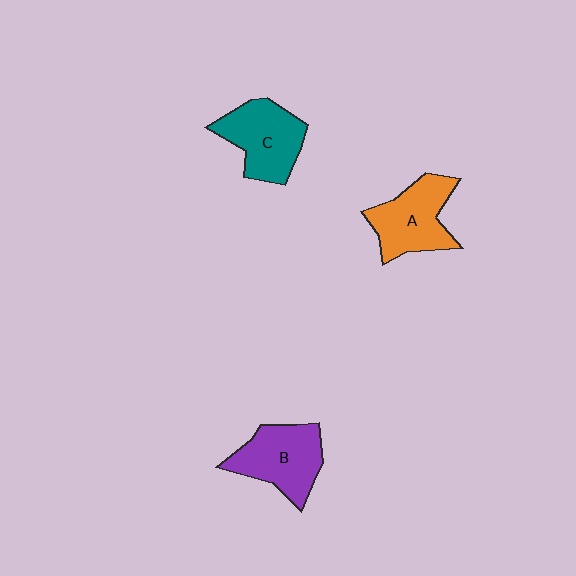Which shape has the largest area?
Shape B (purple).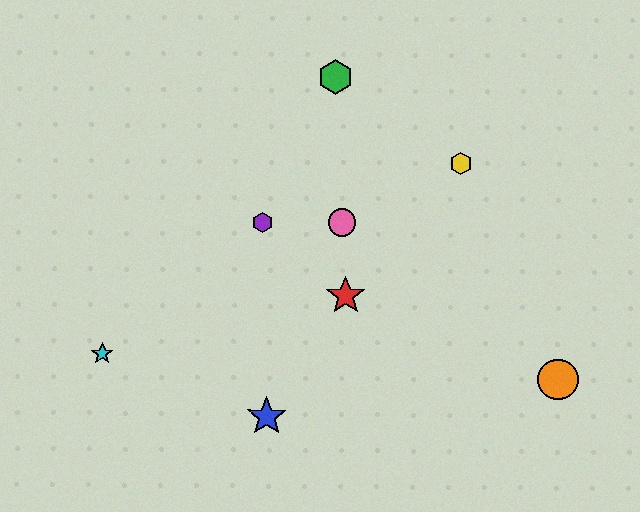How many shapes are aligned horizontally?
2 shapes (the purple hexagon, the pink circle) are aligned horizontally.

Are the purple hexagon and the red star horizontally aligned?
No, the purple hexagon is at y≈222 and the red star is at y≈296.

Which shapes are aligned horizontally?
The purple hexagon, the pink circle are aligned horizontally.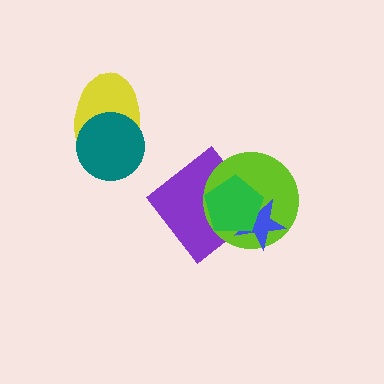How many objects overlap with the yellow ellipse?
1 object overlaps with the yellow ellipse.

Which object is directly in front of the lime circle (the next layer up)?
The blue star is directly in front of the lime circle.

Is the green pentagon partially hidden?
No, no other shape covers it.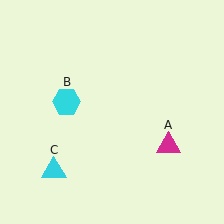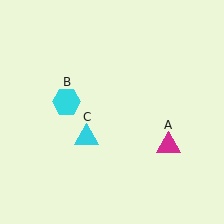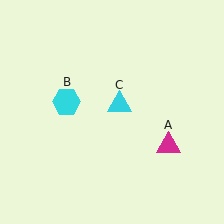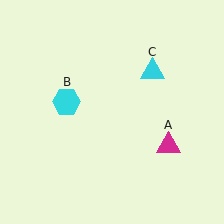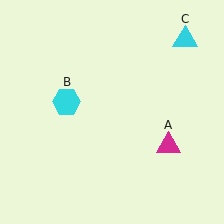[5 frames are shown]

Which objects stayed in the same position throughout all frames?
Magenta triangle (object A) and cyan hexagon (object B) remained stationary.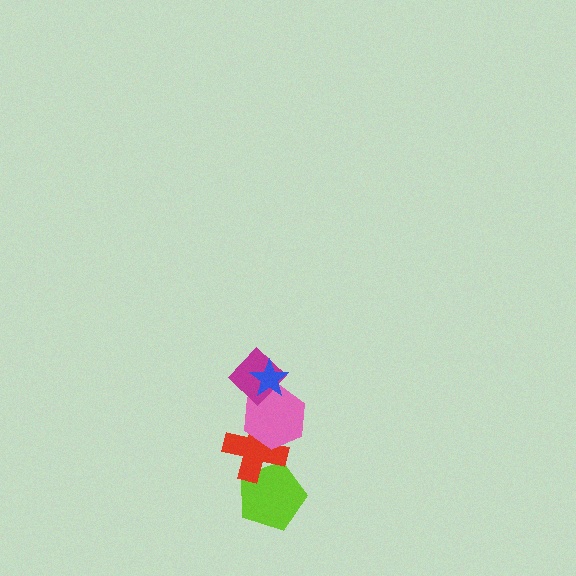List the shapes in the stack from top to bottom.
From top to bottom: the blue star, the magenta diamond, the pink hexagon, the red cross, the lime pentagon.